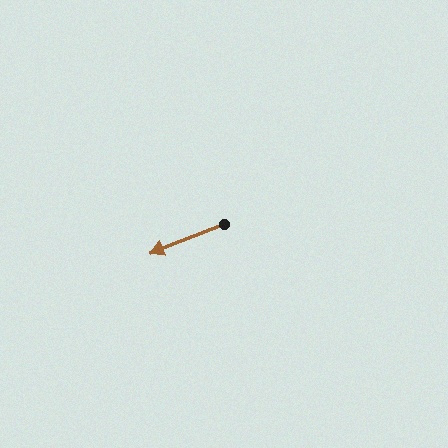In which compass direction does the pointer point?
West.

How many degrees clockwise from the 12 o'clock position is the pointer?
Approximately 249 degrees.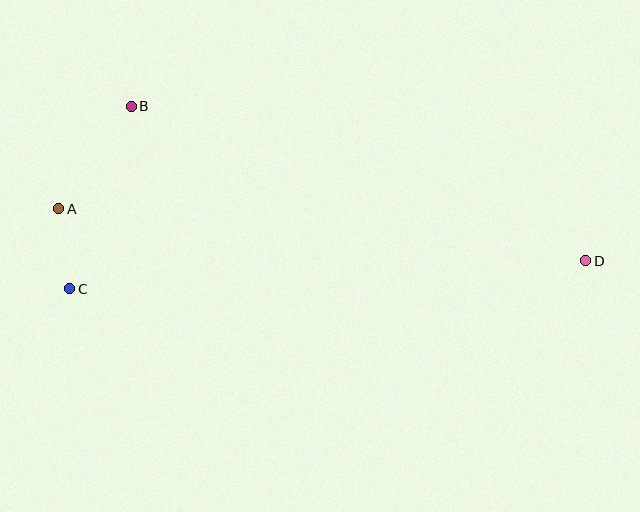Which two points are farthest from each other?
Points A and D are farthest from each other.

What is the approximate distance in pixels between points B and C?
The distance between B and C is approximately 193 pixels.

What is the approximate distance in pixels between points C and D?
The distance between C and D is approximately 517 pixels.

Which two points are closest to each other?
Points A and C are closest to each other.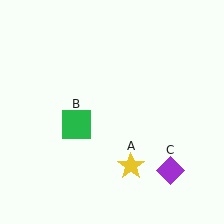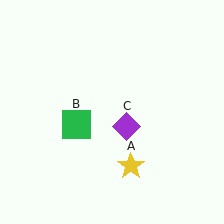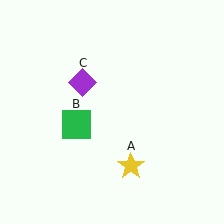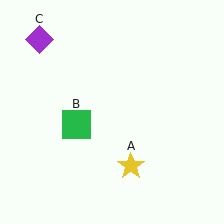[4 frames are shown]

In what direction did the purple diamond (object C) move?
The purple diamond (object C) moved up and to the left.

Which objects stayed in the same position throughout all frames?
Yellow star (object A) and green square (object B) remained stationary.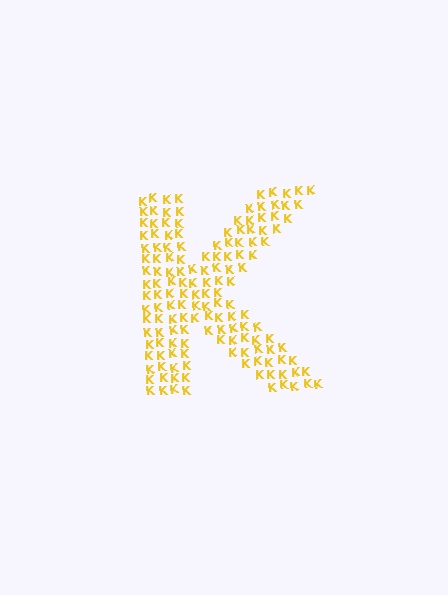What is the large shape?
The large shape is the letter K.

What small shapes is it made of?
It is made of small letter K's.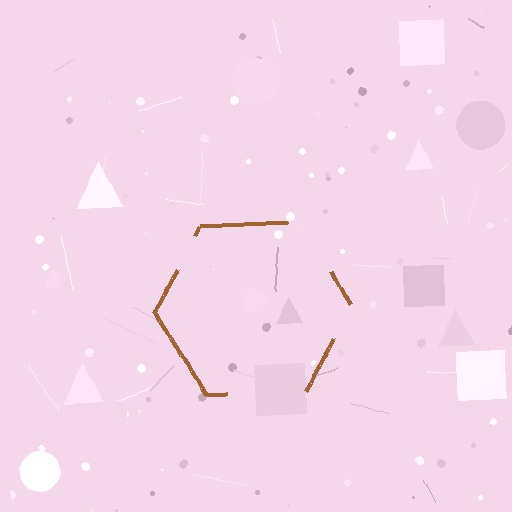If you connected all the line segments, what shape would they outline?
They would outline a hexagon.